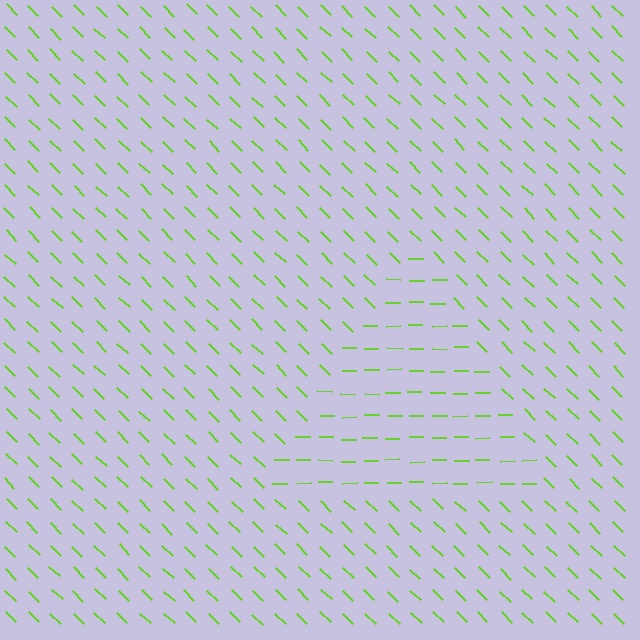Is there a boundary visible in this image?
Yes, there is a texture boundary formed by a change in line orientation.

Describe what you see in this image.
The image is filled with small lime line segments. A triangle region in the image has lines oriented differently from the surrounding lines, creating a visible texture boundary.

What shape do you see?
I see a triangle.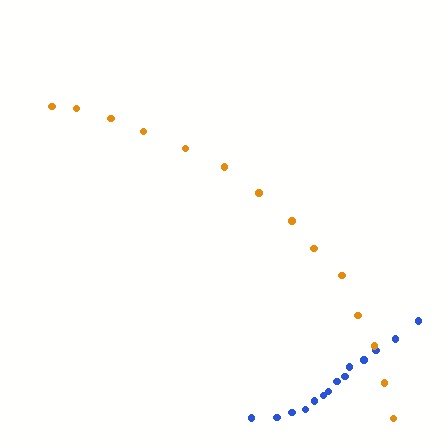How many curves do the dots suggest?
There are 2 distinct paths.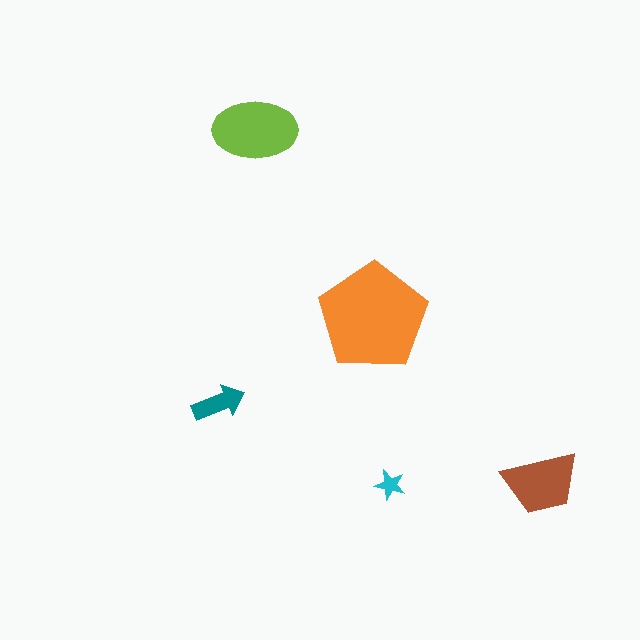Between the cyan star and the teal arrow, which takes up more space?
The teal arrow.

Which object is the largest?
The orange pentagon.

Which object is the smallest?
The cyan star.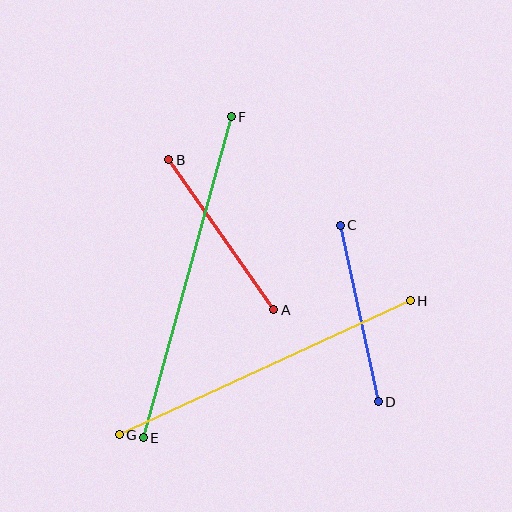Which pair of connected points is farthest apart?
Points E and F are farthest apart.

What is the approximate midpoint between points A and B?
The midpoint is at approximately (221, 235) pixels.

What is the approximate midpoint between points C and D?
The midpoint is at approximately (359, 313) pixels.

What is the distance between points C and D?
The distance is approximately 181 pixels.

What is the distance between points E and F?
The distance is approximately 333 pixels.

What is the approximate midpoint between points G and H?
The midpoint is at approximately (265, 368) pixels.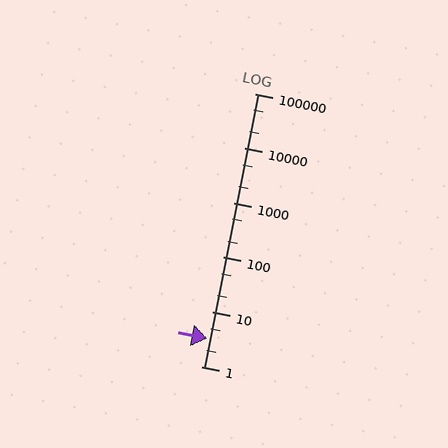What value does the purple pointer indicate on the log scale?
The pointer indicates approximately 3.2.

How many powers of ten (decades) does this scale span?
The scale spans 5 decades, from 1 to 100000.